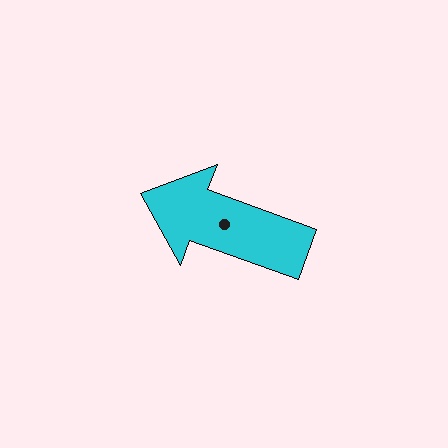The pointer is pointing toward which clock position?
Roughly 10 o'clock.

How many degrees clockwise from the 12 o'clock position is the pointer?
Approximately 290 degrees.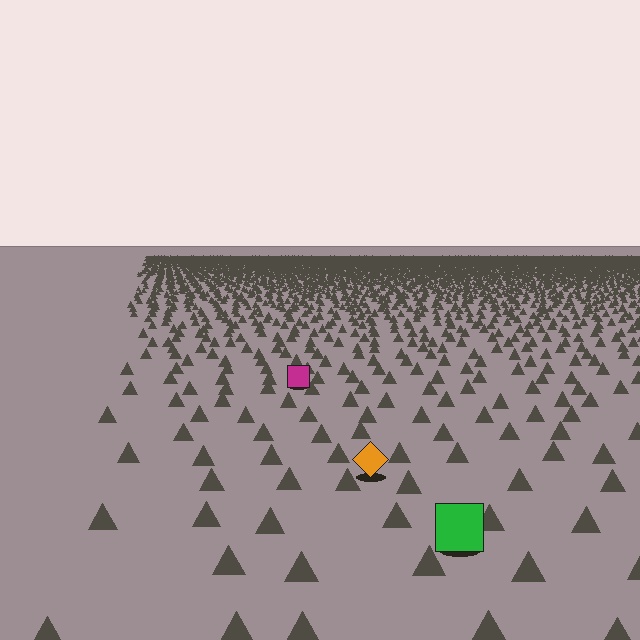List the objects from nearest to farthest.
From nearest to farthest: the green square, the orange diamond, the magenta square.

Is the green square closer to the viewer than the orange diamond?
Yes. The green square is closer — you can tell from the texture gradient: the ground texture is coarser near it.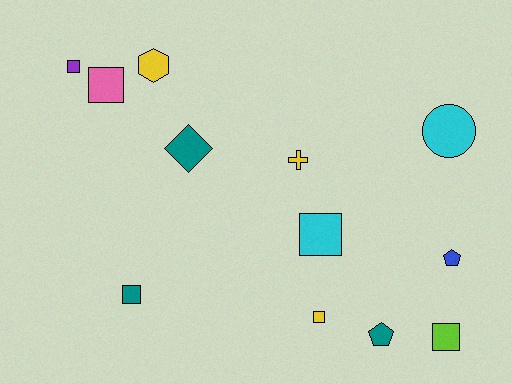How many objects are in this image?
There are 12 objects.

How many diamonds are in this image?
There is 1 diamond.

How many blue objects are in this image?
There is 1 blue object.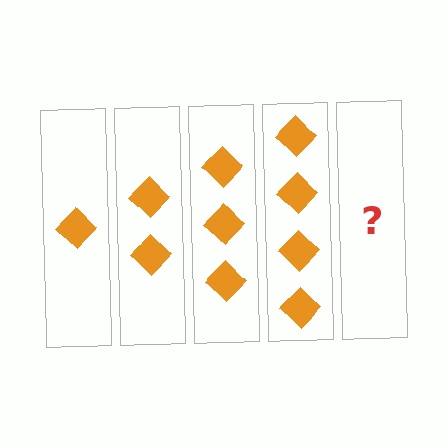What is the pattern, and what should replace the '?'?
The pattern is that each step adds one more diamond. The '?' should be 5 diamonds.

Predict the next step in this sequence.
The next step is 5 diamonds.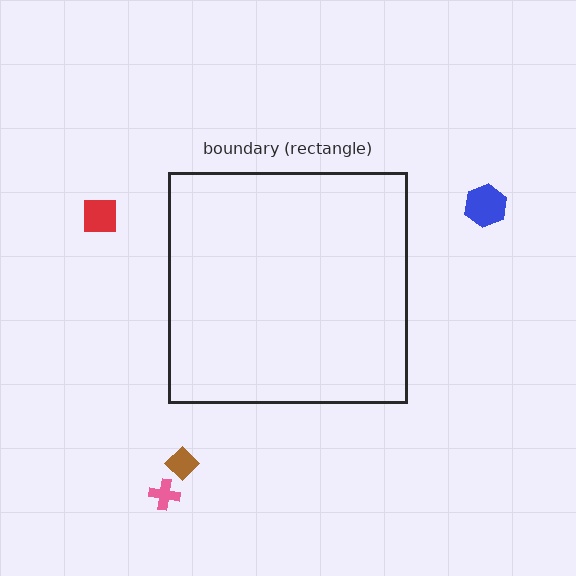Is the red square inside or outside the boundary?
Outside.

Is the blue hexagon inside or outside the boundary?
Outside.